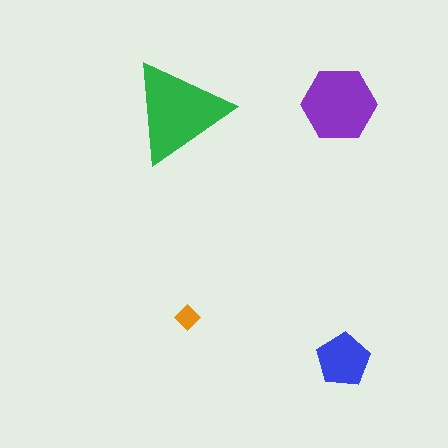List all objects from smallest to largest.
The orange diamond, the blue pentagon, the purple hexagon, the green triangle.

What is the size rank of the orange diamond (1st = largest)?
4th.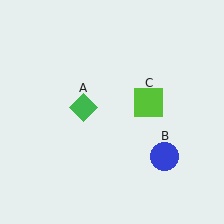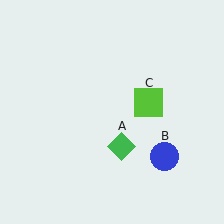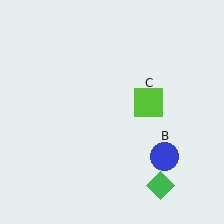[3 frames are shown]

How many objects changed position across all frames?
1 object changed position: green diamond (object A).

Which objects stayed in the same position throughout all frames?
Blue circle (object B) and lime square (object C) remained stationary.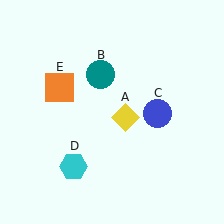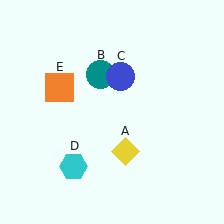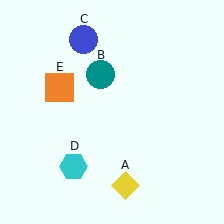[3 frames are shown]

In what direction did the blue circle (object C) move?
The blue circle (object C) moved up and to the left.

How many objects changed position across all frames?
2 objects changed position: yellow diamond (object A), blue circle (object C).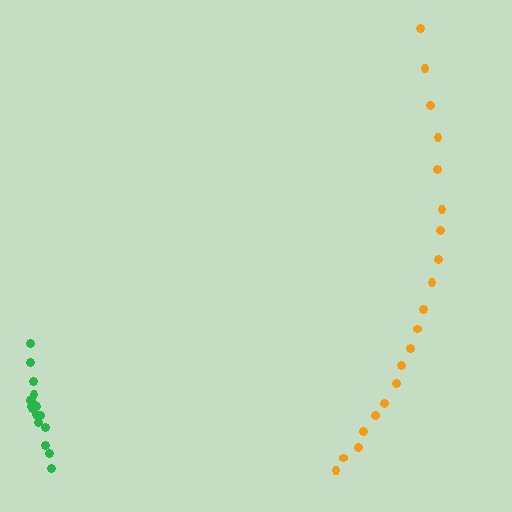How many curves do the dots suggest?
There are 2 distinct paths.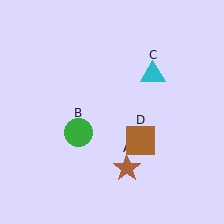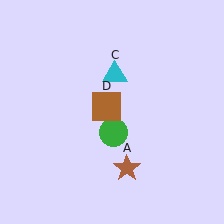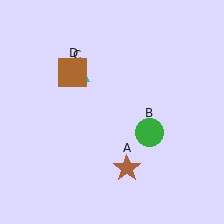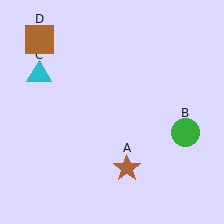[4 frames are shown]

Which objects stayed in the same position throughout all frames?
Brown star (object A) remained stationary.